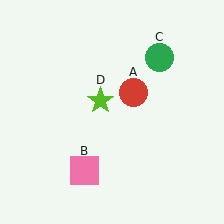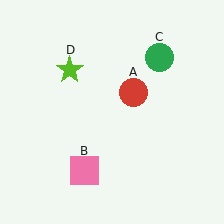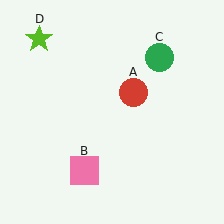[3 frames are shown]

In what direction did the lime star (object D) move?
The lime star (object D) moved up and to the left.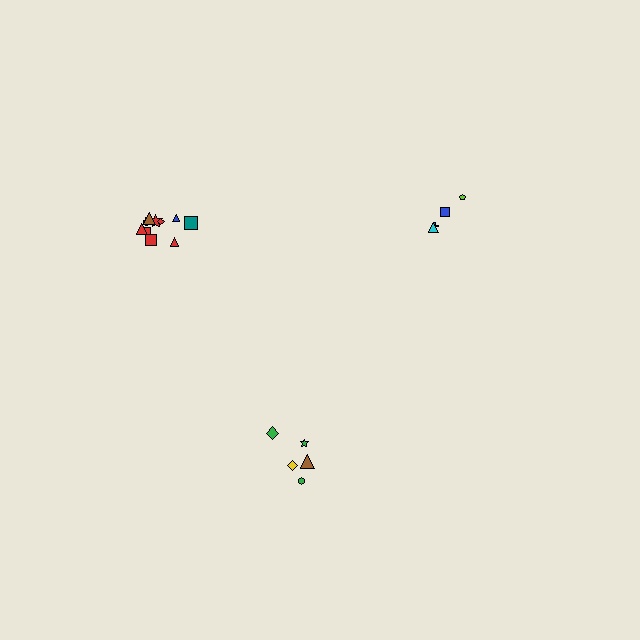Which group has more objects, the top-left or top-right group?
The top-left group.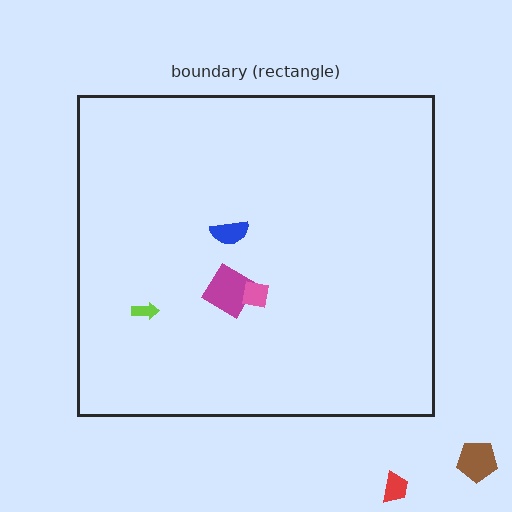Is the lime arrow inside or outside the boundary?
Inside.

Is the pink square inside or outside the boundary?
Inside.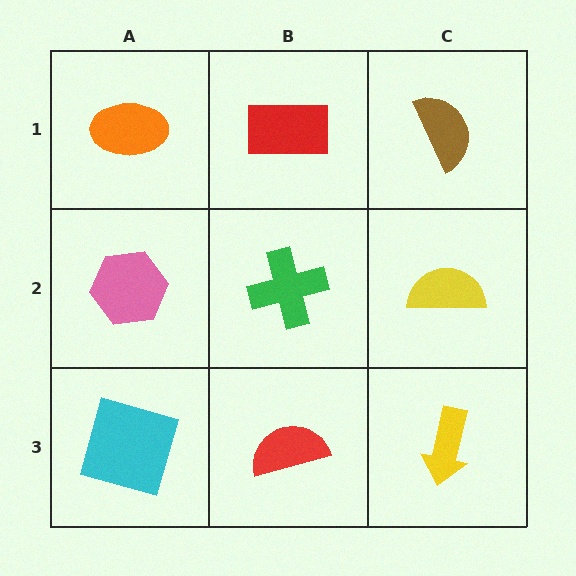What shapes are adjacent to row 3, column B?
A green cross (row 2, column B), a cyan square (row 3, column A), a yellow arrow (row 3, column C).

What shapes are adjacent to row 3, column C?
A yellow semicircle (row 2, column C), a red semicircle (row 3, column B).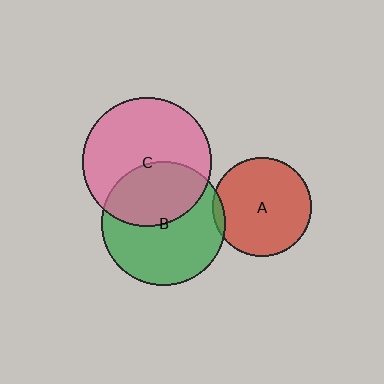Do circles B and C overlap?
Yes.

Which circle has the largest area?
Circle C (pink).